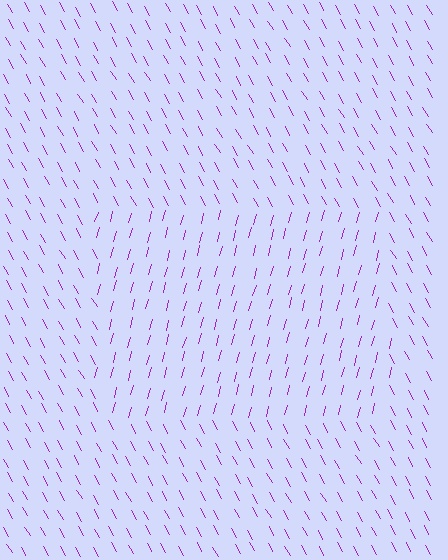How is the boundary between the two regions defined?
The boundary is defined purely by a change in line orientation (approximately 45 degrees difference). All lines are the same color and thickness.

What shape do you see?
I see a rectangle.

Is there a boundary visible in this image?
Yes, there is a texture boundary formed by a change in line orientation.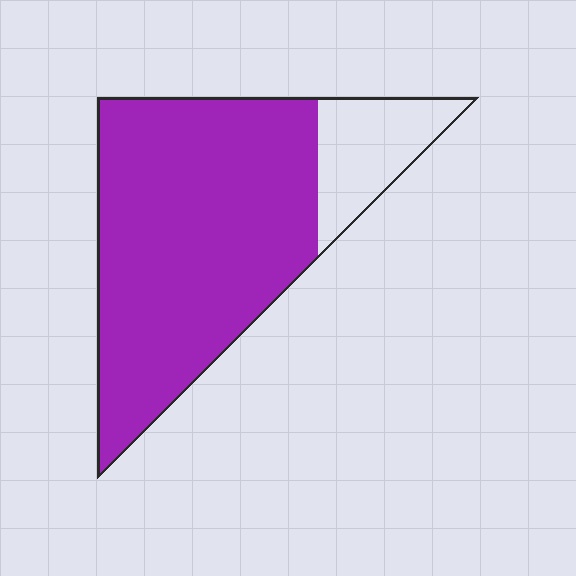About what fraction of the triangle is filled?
About five sixths (5/6).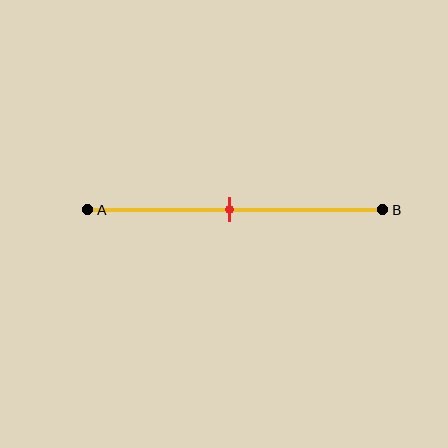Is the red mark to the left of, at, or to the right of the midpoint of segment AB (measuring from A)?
The red mark is approximately at the midpoint of segment AB.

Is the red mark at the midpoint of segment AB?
Yes, the mark is approximately at the midpoint.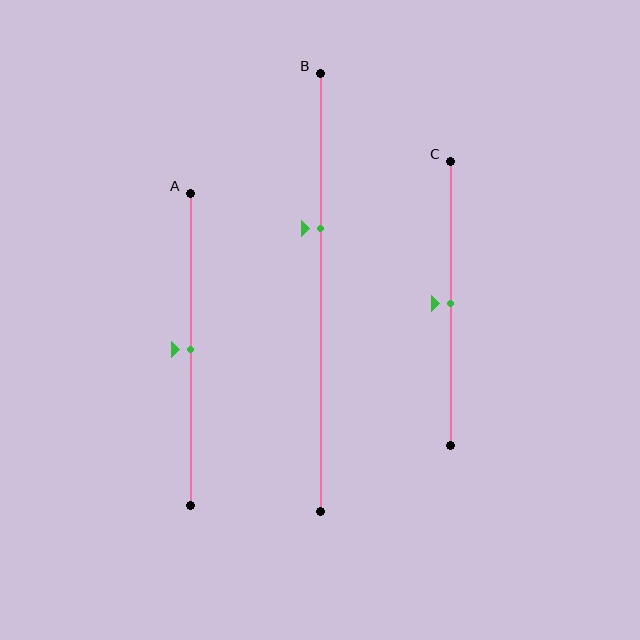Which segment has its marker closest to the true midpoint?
Segment A has its marker closest to the true midpoint.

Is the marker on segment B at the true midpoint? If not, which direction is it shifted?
No, the marker on segment B is shifted upward by about 14% of the segment length.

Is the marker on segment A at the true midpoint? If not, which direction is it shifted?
Yes, the marker on segment A is at the true midpoint.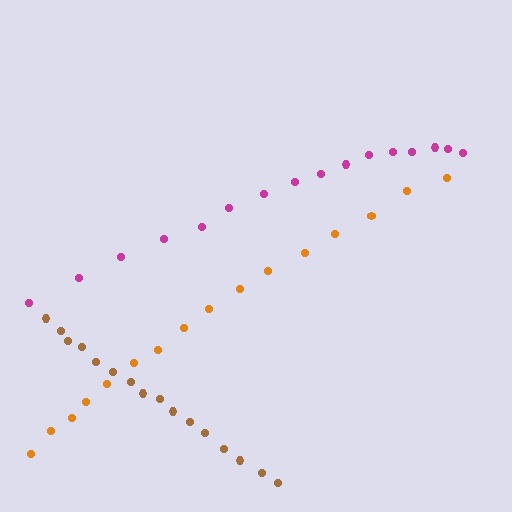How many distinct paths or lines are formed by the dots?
There are 3 distinct paths.